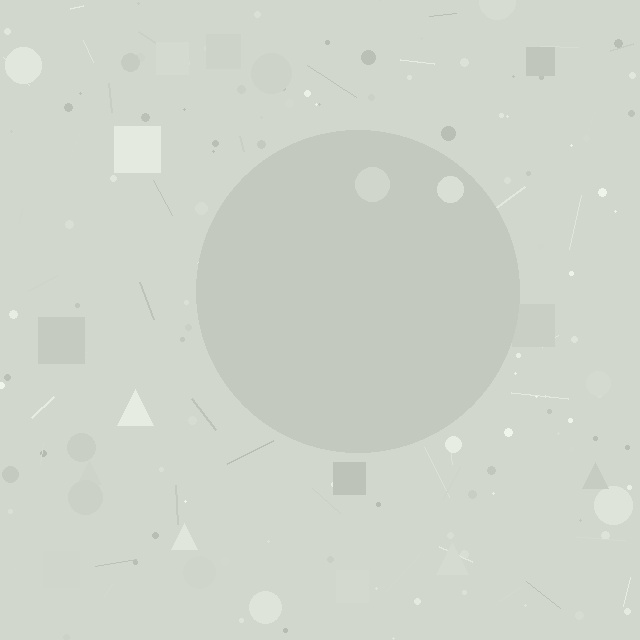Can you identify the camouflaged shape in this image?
The camouflaged shape is a circle.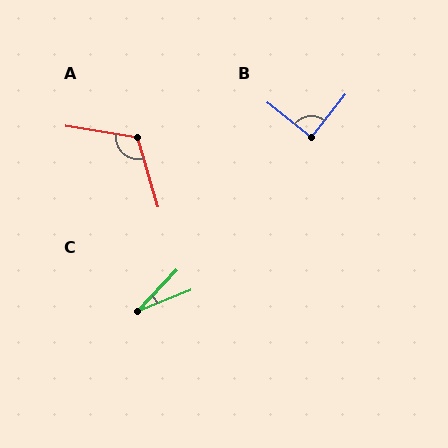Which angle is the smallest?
C, at approximately 25 degrees.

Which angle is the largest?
A, at approximately 115 degrees.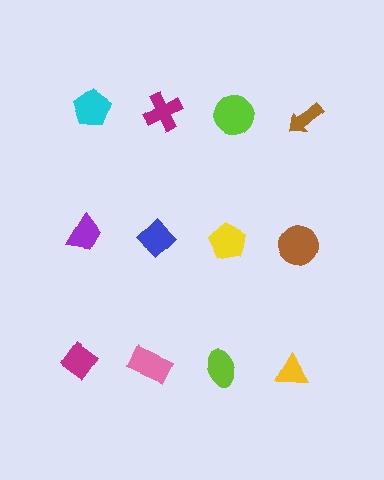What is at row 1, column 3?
A lime circle.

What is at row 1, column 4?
A brown arrow.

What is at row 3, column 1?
A magenta diamond.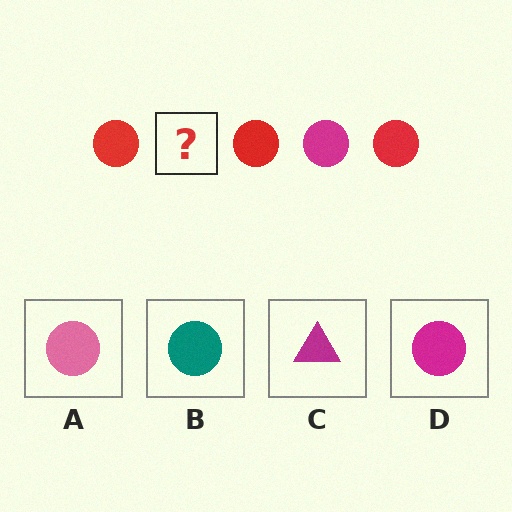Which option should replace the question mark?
Option D.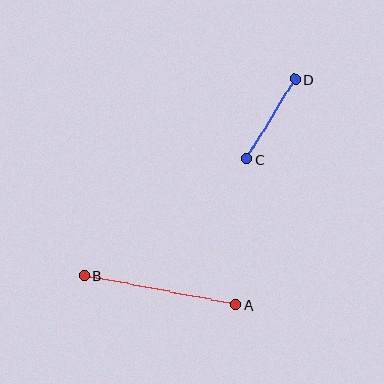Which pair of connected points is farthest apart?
Points A and B are farthest apart.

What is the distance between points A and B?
The distance is approximately 155 pixels.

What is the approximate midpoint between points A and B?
The midpoint is at approximately (160, 290) pixels.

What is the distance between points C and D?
The distance is approximately 93 pixels.